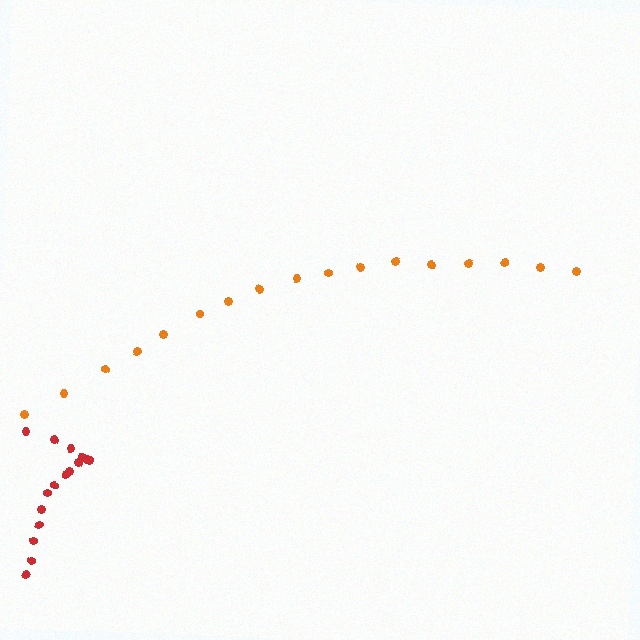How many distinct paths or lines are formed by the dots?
There are 2 distinct paths.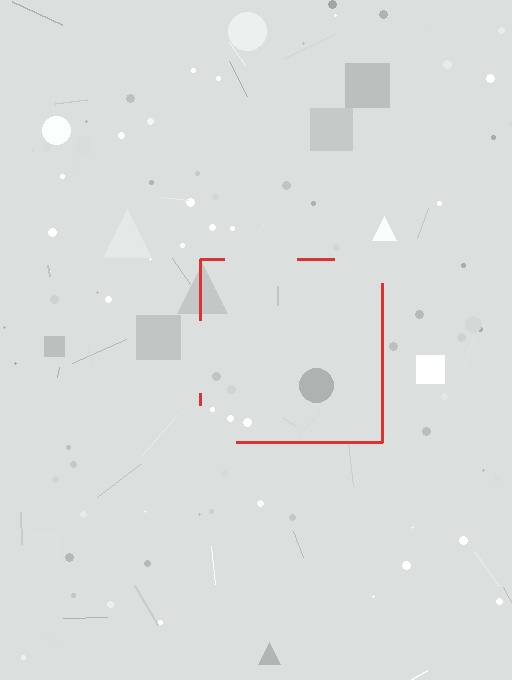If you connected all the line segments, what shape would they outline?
They would outline a square.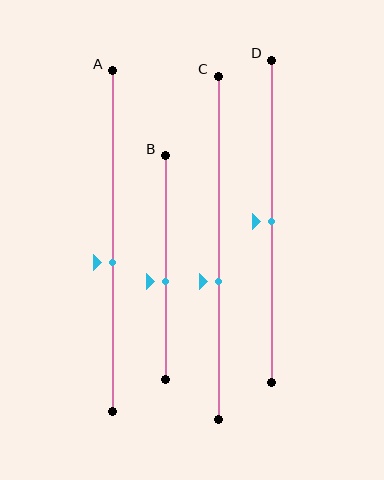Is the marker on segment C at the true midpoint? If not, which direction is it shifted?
No, the marker on segment C is shifted downward by about 10% of the segment length.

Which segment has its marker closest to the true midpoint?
Segment D has its marker closest to the true midpoint.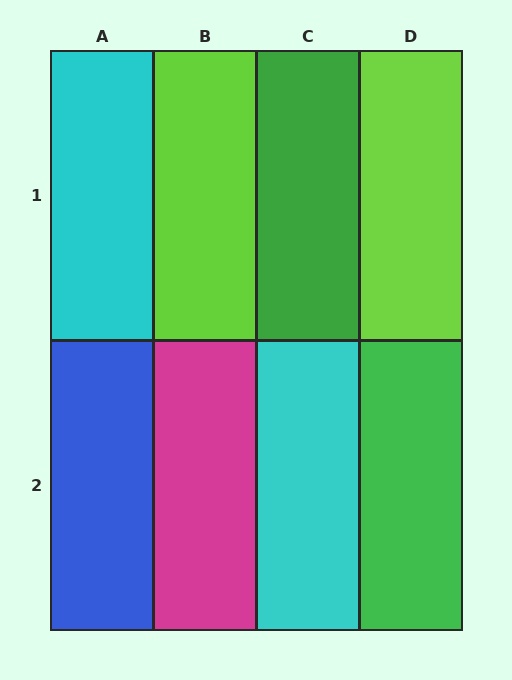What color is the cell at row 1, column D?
Lime.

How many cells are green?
2 cells are green.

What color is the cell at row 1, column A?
Cyan.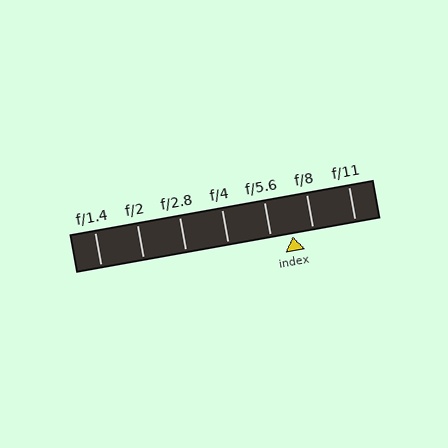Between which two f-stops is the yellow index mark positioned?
The index mark is between f/5.6 and f/8.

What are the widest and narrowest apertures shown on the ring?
The widest aperture shown is f/1.4 and the narrowest is f/11.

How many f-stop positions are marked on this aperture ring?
There are 7 f-stop positions marked.